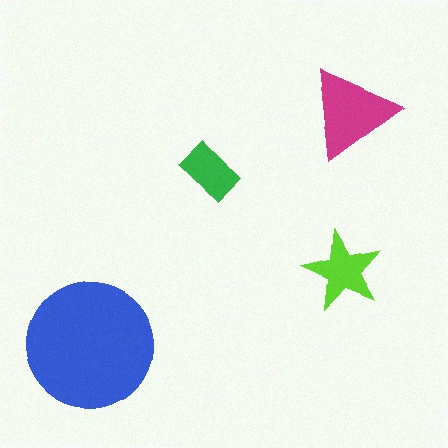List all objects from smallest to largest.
The green rectangle, the lime star, the magenta triangle, the blue circle.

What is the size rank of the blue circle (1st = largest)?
1st.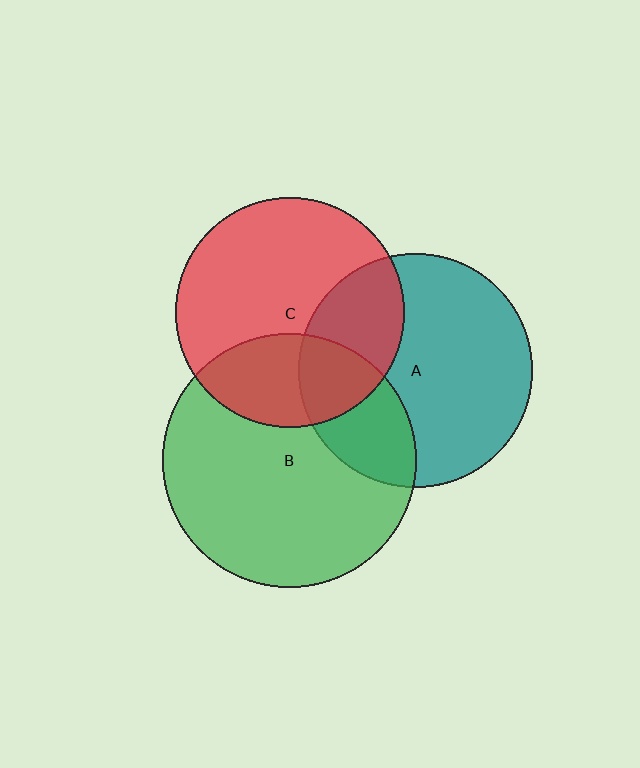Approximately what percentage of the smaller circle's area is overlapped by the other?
Approximately 30%.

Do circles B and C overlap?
Yes.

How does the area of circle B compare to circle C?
Approximately 1.2 times.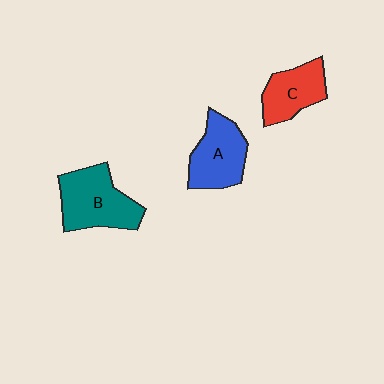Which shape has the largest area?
Shape B (teal).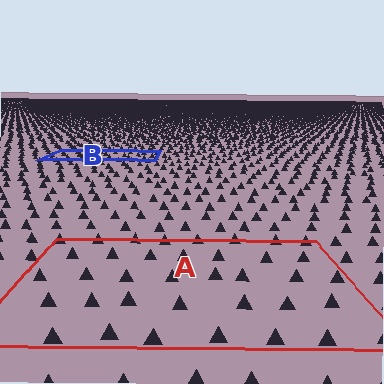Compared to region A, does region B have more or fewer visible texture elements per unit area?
Region B has more texture elements per unit area — they are packed more densely because it is farther away.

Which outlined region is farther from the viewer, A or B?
Region B is farther from the viewer — the texture elements inside it appear smaller and more densely packed.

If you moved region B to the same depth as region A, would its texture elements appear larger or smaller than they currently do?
They would appear larger. At a closer depth, the same texture elements are projected at a bigger on-screen size.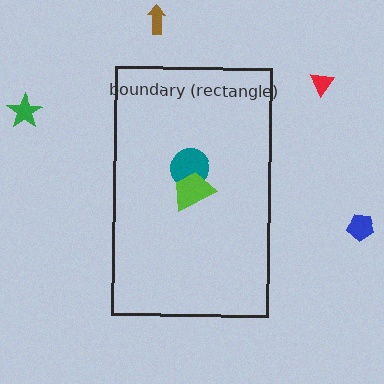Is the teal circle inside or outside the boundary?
Inside.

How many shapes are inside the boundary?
2 inside, 4 outside.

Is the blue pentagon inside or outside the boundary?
Outside.